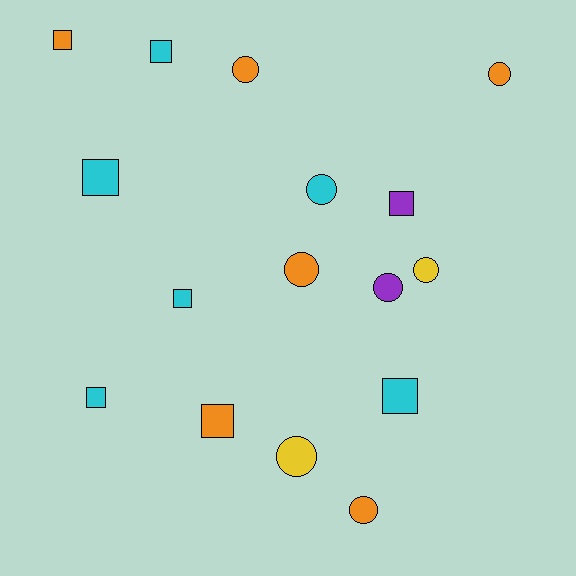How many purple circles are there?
There is 1 purple circle.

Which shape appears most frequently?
Circle, with 8 objects.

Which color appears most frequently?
Cyan, with 6 objects.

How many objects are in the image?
There are 16 objects.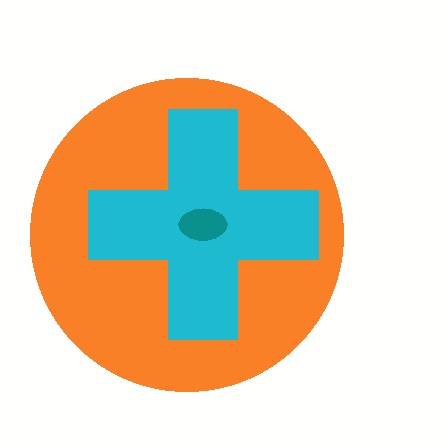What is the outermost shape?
The orange circle.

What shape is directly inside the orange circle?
The cyan cross.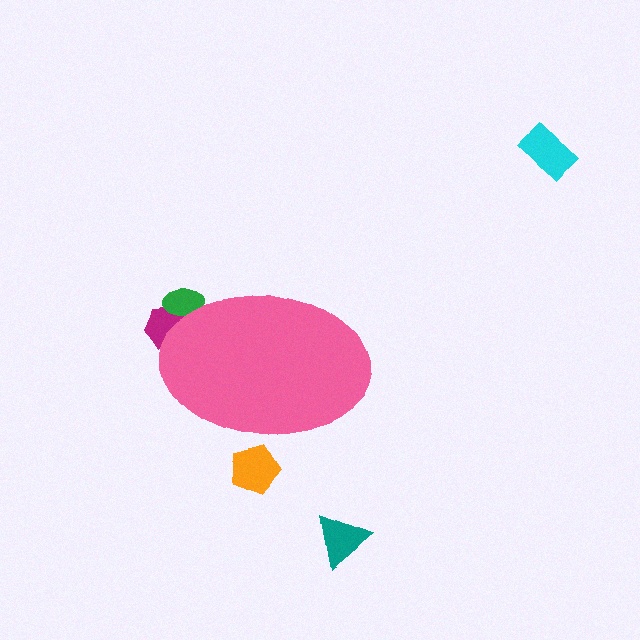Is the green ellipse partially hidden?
Yes, the green ellipse is partially hidden behind the pink ellipse.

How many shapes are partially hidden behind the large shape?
3 shapes are partially hidden.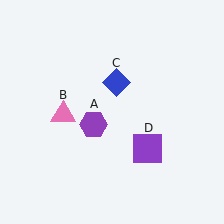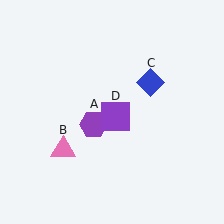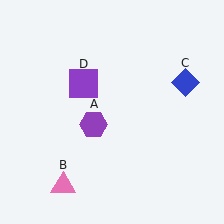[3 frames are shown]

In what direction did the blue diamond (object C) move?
The blue diamond (object C) moved right.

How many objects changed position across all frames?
3 objects changed position: pink triangle (object B), blue diamond (object C), purple square (object D).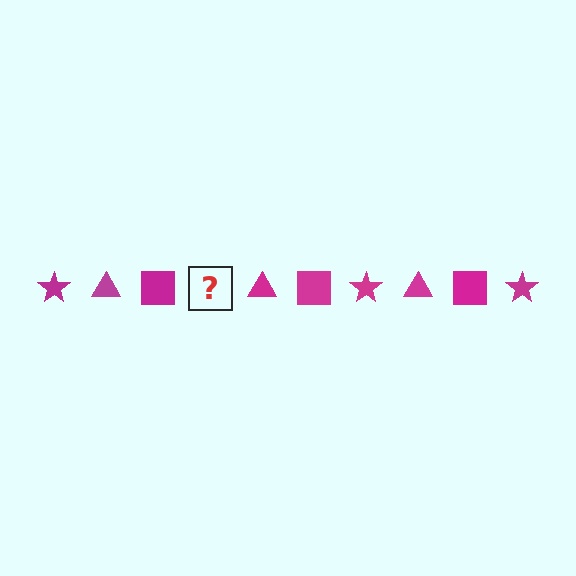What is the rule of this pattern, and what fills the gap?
The rule is that the pattern cycles through star, triangle, square shapes in magenta. The gap should be filled with a magenta star.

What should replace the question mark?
The question mark should be replaced with a magenta star.